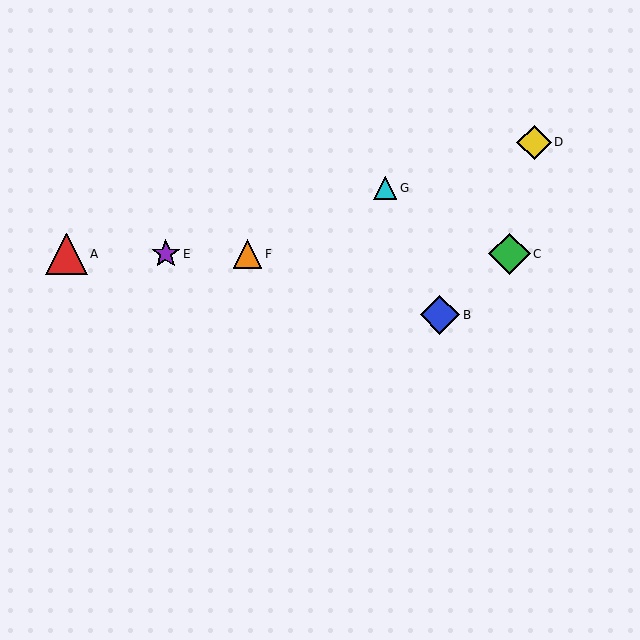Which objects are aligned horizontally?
Objects A, C, E, F are aligned horizontally.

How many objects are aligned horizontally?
4 objects (A, C, E, F) are aligned horizontally.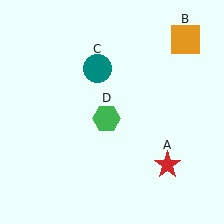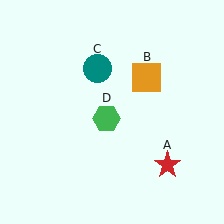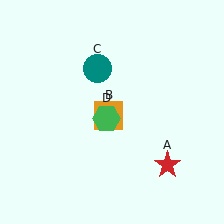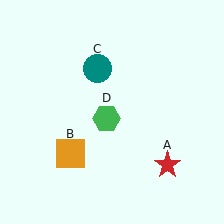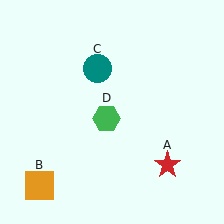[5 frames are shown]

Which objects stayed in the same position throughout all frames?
Red star (object A) and teal circle (object C) and green hexagon (object D) remained stationary.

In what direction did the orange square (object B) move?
The orange square (object B) moved down and to the left.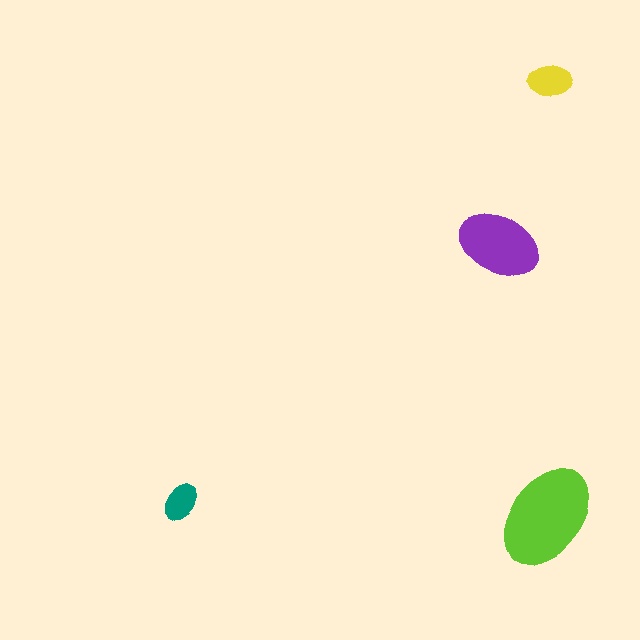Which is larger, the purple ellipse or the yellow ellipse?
The purple one.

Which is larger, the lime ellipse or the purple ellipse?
The lime one.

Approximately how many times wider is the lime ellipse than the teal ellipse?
About 2.5 times wider.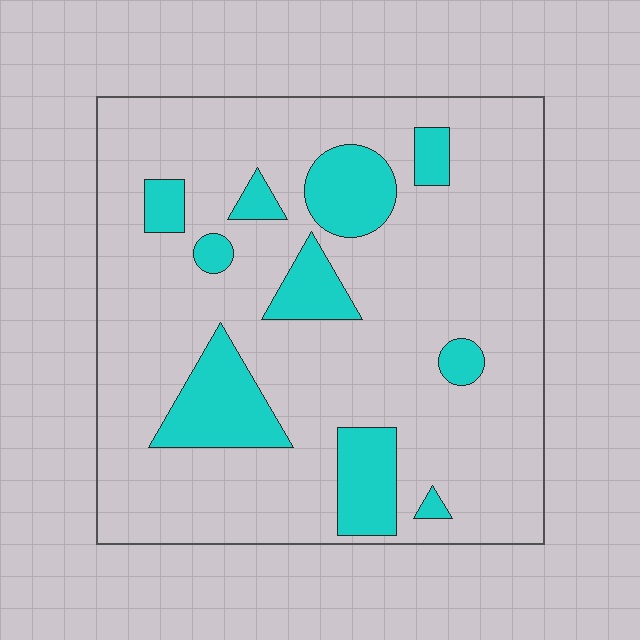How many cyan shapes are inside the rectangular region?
10.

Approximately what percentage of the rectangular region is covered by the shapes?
Approximately 20%.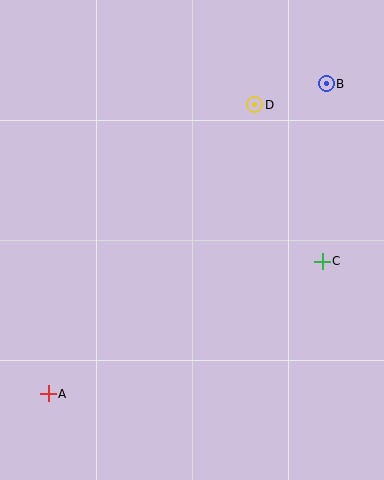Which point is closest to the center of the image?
Point C at (322, 261) is closest to the center.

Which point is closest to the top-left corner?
Point D is closest to the top-left corner.